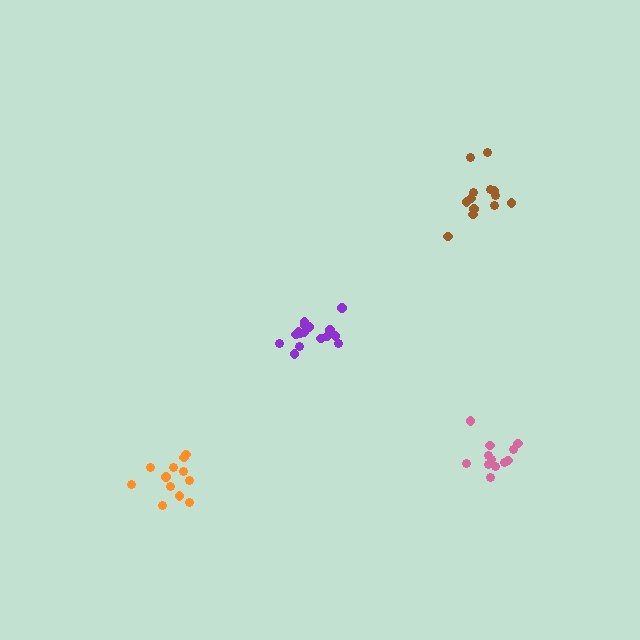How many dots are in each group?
Group 1: 16 dots, Group 2: 12 dots, Group 3: 12 dots, Group 4: 13 dots (53 total).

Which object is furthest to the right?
The pink cluster is rightmost.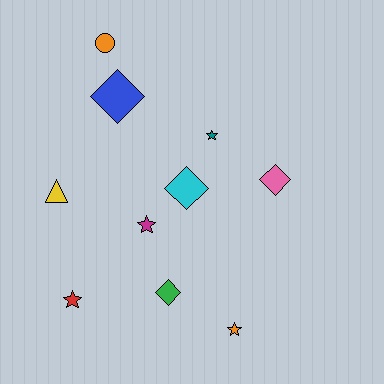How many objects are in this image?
There are 10 objects.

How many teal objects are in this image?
There is 1 teal object.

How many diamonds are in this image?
There are 4 diamonds.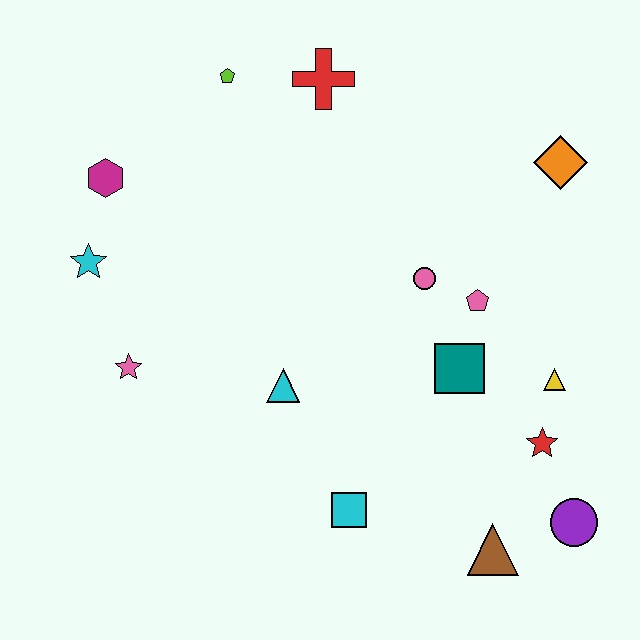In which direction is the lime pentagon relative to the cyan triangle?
The lime pentagon is above the cyan triangle.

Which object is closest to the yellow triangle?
The red star is closest to the yellow triangle.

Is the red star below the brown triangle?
No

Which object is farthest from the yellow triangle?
The magenta hexagon is farthest from the yellow triangle.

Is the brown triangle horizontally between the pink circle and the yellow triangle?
Yes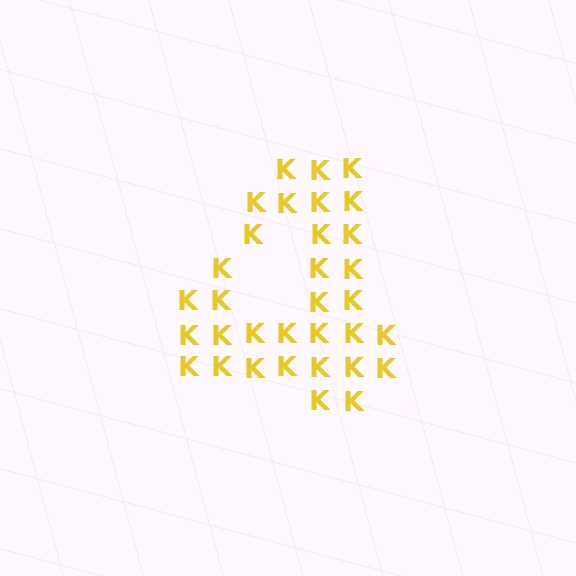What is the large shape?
The large shape is the digit 4.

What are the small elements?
The small elements are letter K's.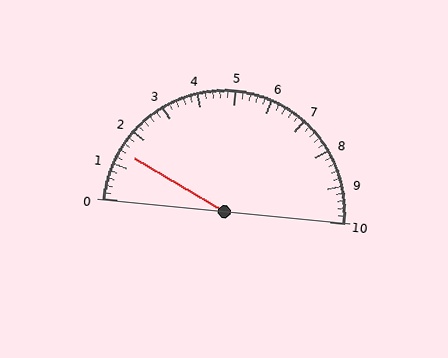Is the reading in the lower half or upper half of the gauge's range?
The reading is in the lower half of the range (0 to 10).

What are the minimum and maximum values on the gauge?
The gauge ranges from 0 to 10.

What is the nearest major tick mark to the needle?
The nearest major tick mark is 1.